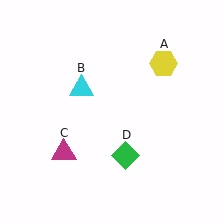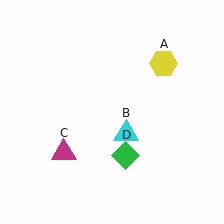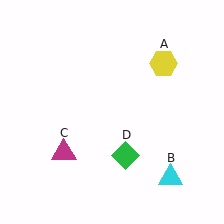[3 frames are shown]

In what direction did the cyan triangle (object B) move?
The cyan triangle (object B) moved down and to the right.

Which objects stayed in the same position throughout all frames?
Yellow hexagon (object A) and magenta triangle (object C) and green diamond (object D) remained stationary.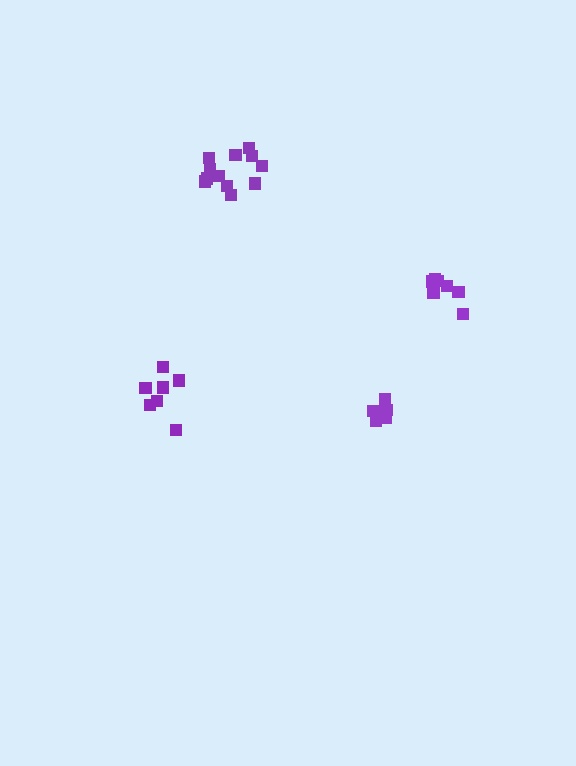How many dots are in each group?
Group 1: 12 dots, Group 2: 7 dots, Group 3: 7 dots, Group 4: 6 dots (32 total).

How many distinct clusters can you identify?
There are 4 distinct clusters.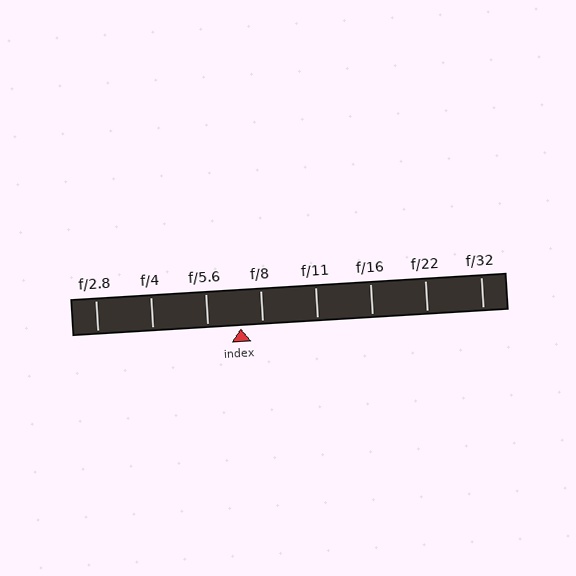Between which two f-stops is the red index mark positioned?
The index mark is between f/5.6 and f/8.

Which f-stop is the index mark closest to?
The index mark is closest to f/8.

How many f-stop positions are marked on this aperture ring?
There are 8 f-stop positions marked.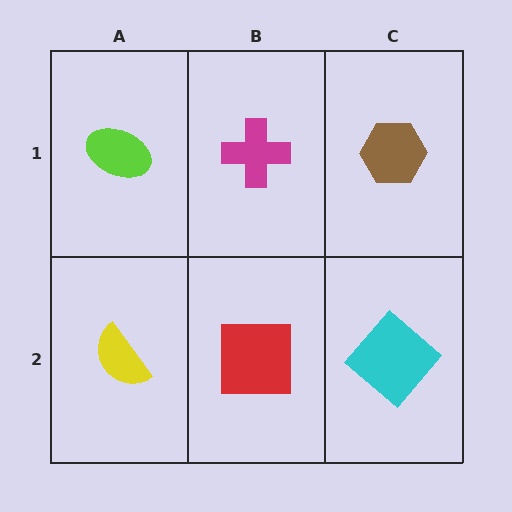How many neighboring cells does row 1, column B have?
3.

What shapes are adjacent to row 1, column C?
A cyan diamond (row 2, column C), a magenta cross (row 1, column B).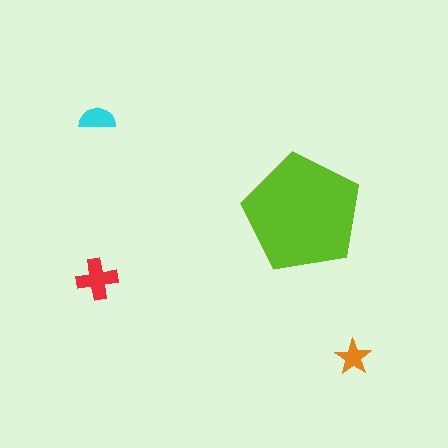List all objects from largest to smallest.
The lime pentagon, the red cross, the cyan semicircle, the orange star.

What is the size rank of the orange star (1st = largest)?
4th.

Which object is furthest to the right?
The orange star is rightmost.